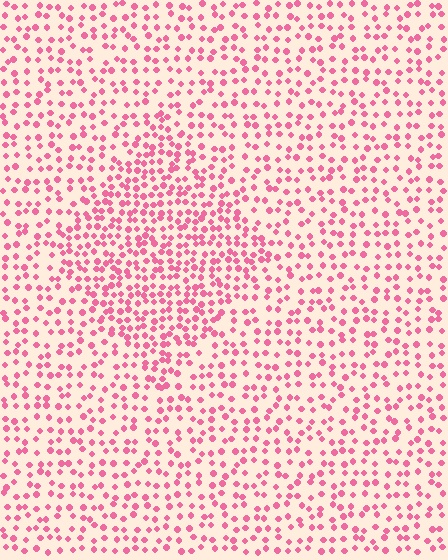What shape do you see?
I see a diamond.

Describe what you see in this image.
The image contains small pink elements arranged at two different densities. A diamond-shaped region is visible where the elements are more densely packed than the surrounding area.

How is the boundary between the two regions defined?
The boundary is defined by a change in element density (approximately 1.7x ratio). All elements are the same color, size, and shape.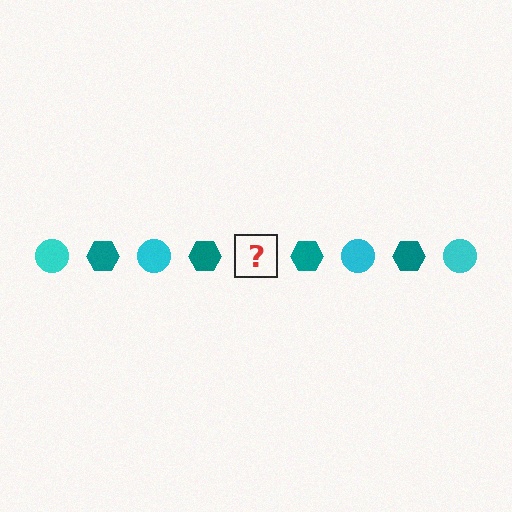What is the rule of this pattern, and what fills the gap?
The rule is that the pattern alternates between cyan circle and teal hexagon. The gap should be filled with a cyan circle.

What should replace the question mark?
The question mark should be replaced with a cyan circle.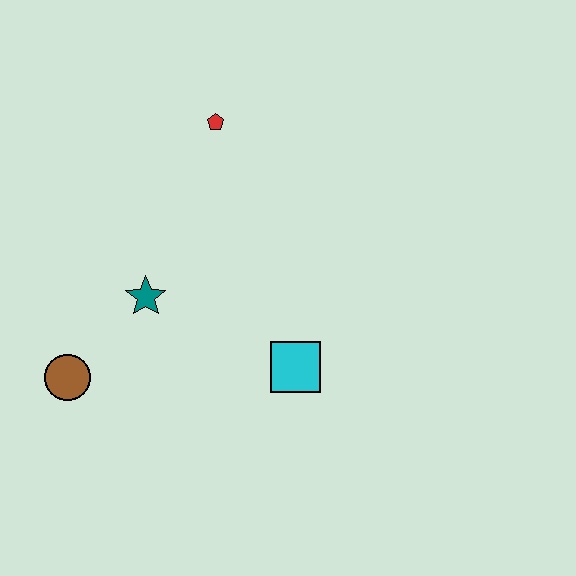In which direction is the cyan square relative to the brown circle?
The cyan square is to the right of the brown circle.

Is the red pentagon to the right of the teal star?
Yes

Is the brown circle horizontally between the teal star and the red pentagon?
No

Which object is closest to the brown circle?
The teal star is closest to the brown circle.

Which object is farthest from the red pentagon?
The brown circle is farthest from the red pentagon.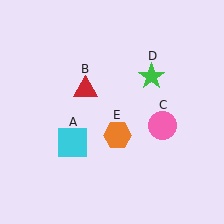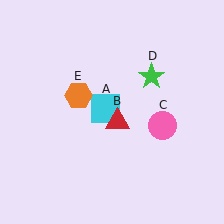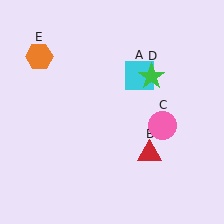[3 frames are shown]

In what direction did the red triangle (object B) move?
The red triangle (object B) moved down and to the right.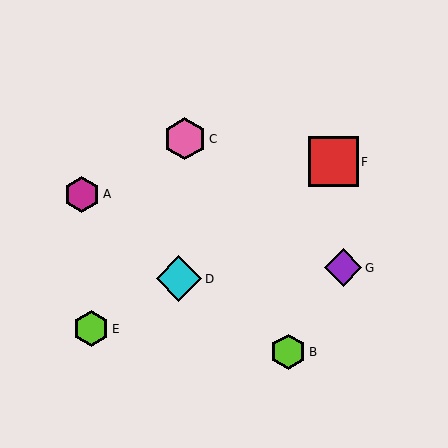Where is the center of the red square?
The center of the red square is at (333, 162).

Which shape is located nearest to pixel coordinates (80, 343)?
The lime hexagon (labeled E) at (91, 329) is nearest to that location.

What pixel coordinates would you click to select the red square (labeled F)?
Click at (333, 162) to select the red square F.